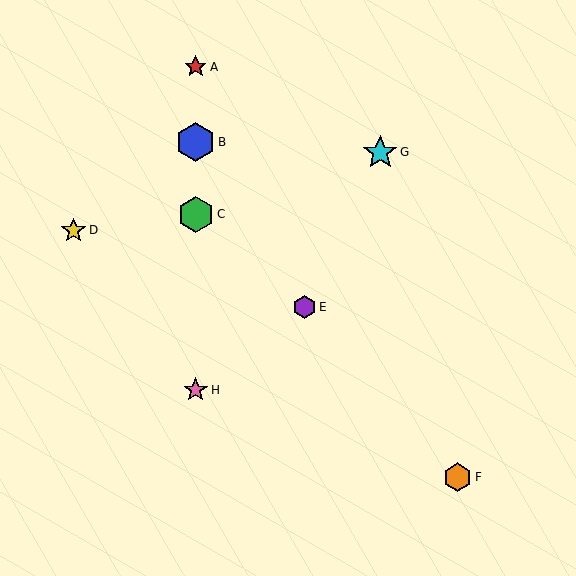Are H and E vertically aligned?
No, H is at x≈196 and E is at x≈304.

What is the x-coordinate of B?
Object B is at x≈196.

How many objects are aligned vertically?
4 objects (A, B, C, H) are aligned vertically.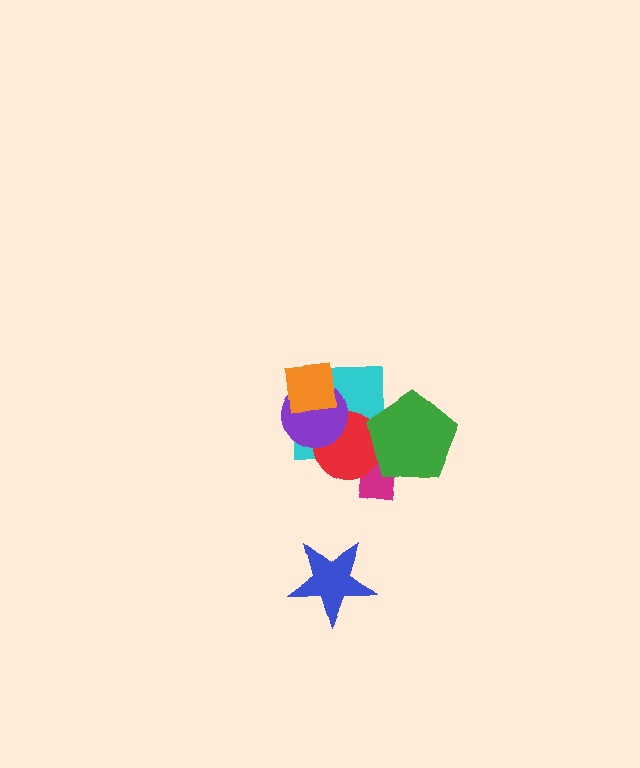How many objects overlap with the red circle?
4 objects overlap with the red circle.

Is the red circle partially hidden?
Yes, it is partially covered by another shape.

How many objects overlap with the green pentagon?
3 objects overlap with the green pentagon.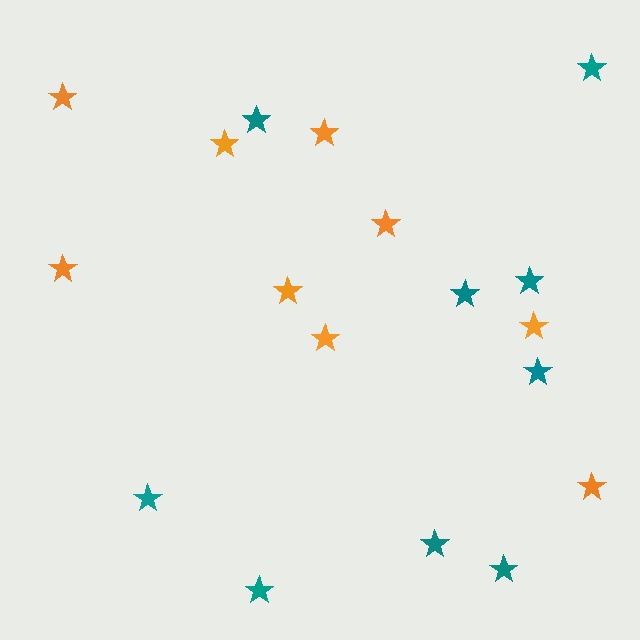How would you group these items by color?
There are 2 groups: one group of orange stars (9) and one group of teal stars (9).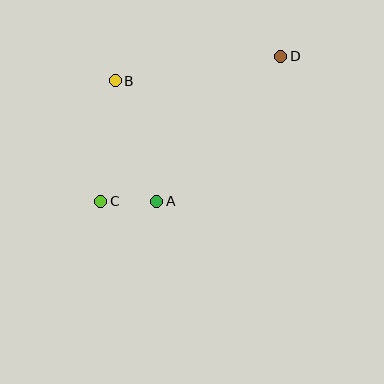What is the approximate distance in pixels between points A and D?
The distance between A and D is approximately 191 pixels.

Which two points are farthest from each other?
Points C and D are farthest from each other.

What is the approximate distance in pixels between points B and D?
The distance between B and D is approximately 167 pixels.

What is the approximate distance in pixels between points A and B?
The distance between A and B is approximately 127 pixels.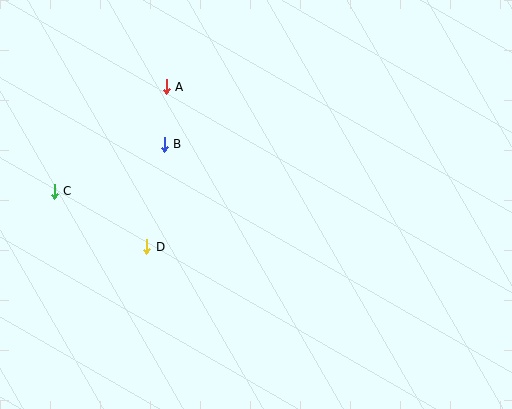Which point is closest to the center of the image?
Point B at (164, 144) is closest to the center.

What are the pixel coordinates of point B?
Point B is at (164, 144).